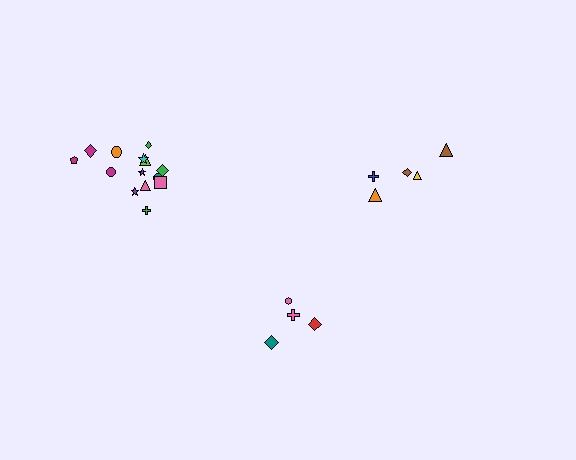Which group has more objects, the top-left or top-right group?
The top-left group.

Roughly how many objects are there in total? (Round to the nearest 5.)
Roughly 25 objects in total.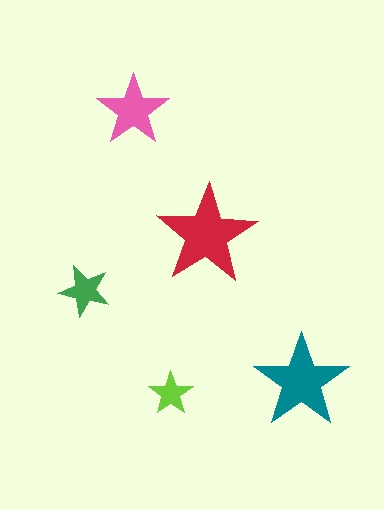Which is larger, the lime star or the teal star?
The teal one.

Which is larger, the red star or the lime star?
The red one.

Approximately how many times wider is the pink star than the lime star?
About 1.5 times wider.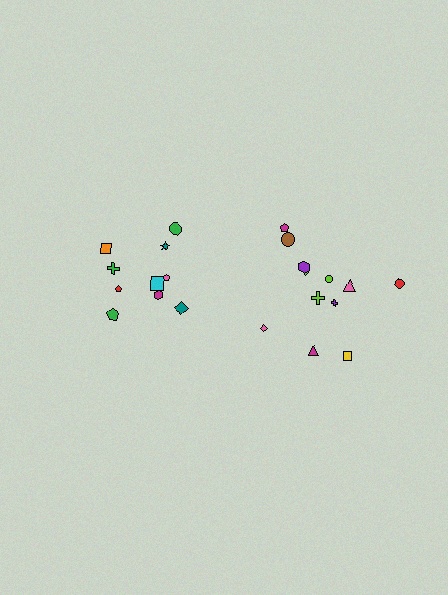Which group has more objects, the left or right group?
The right group.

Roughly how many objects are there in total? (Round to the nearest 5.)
Roughly 20 objects in total.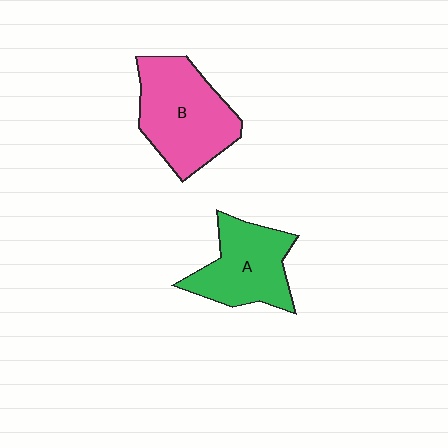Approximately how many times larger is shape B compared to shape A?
Approximately 1.3 times.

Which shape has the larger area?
Shape B (pink).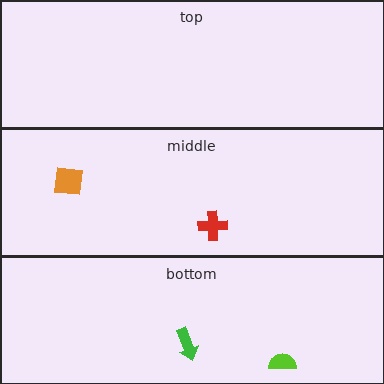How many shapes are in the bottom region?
2.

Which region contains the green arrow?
The bottom region.